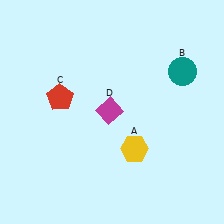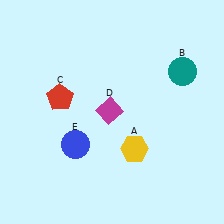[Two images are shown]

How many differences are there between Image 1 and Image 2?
There is 1 difference between the two images.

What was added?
A blue circle (E) was added in Image 2.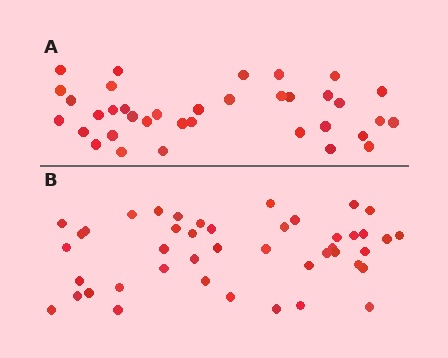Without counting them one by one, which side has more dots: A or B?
Region B (the bottom region) has more dots.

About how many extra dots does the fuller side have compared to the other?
Region B has roughly 8 or so more dots than region A.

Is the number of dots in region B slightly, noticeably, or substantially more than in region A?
Region B has only slightly more — the two regions are fairly close. The ratio is roughly 1.2 to 1.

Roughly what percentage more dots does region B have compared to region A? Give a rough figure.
About 20% more.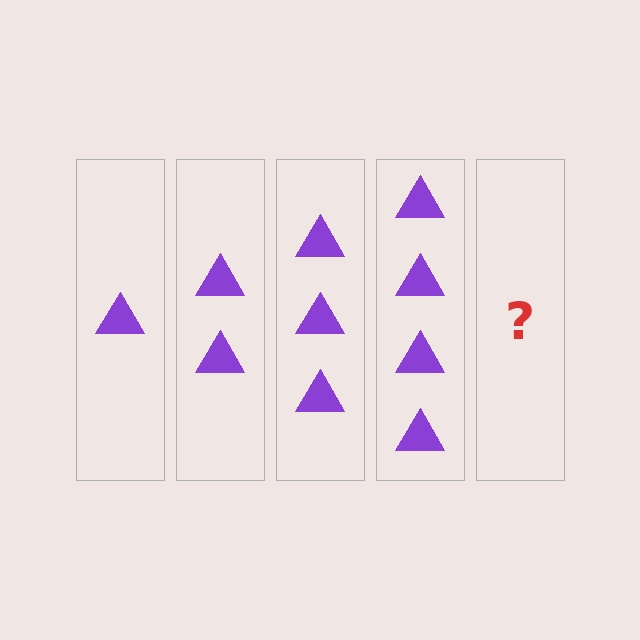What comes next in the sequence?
The next element should be 5 triangles.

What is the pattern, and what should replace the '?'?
The pattern is that each step adds one more triangle. The '?' should be 5 triangles.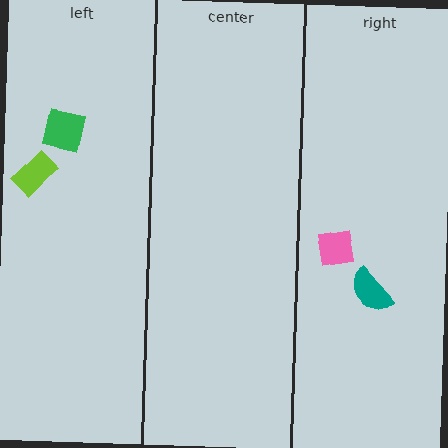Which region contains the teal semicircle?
The right region.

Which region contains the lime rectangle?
The left region.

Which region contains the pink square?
The right region.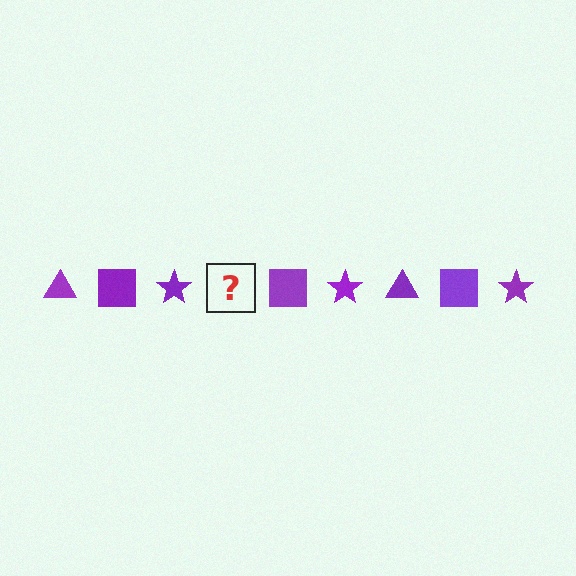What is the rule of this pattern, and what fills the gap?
The rule is that the pattern cycles through triangle, square, star shapes in purple. The gap should be filled with a purple triangle.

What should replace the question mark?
The question mark should be replaced with a purple triangle.